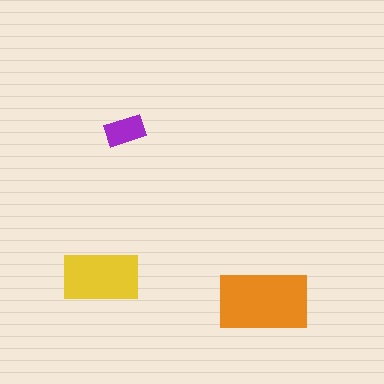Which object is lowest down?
The orange rectangle is bottommost.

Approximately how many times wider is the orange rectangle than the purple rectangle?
About 2.5 times wider.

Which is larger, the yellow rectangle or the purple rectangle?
The yellow one.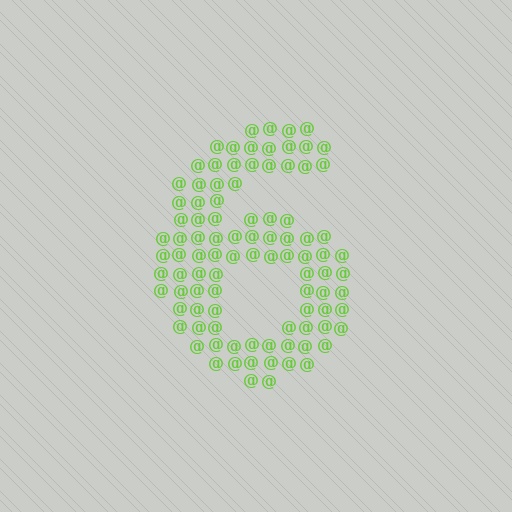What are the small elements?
The small elements are at signs.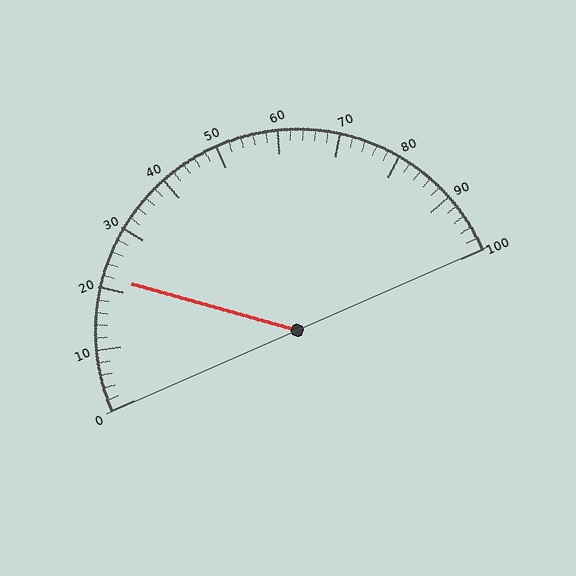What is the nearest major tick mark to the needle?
The nearest major tick mark is 20.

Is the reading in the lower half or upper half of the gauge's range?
The reading is in the lower half of the range (0 to 100).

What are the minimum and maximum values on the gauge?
The gauge ranges from 0 to 100.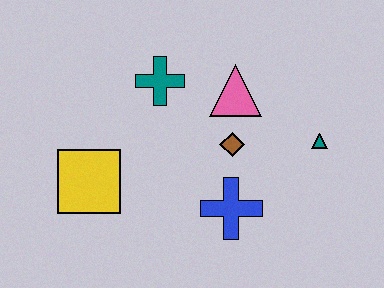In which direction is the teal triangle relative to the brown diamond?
The teal triangle is to the right of the brown diamond.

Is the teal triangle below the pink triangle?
Yes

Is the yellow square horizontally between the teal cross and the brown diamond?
No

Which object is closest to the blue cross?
The brown diamond is closest to the blue cross.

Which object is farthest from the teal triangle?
The yellow square is farthest from the teal triangle.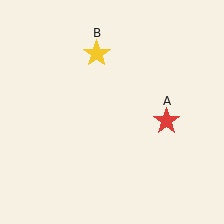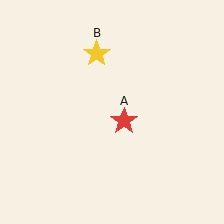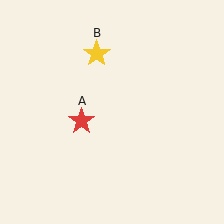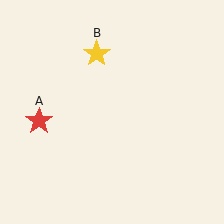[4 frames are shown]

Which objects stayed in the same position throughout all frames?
Yellow star (object B) remained stationary.